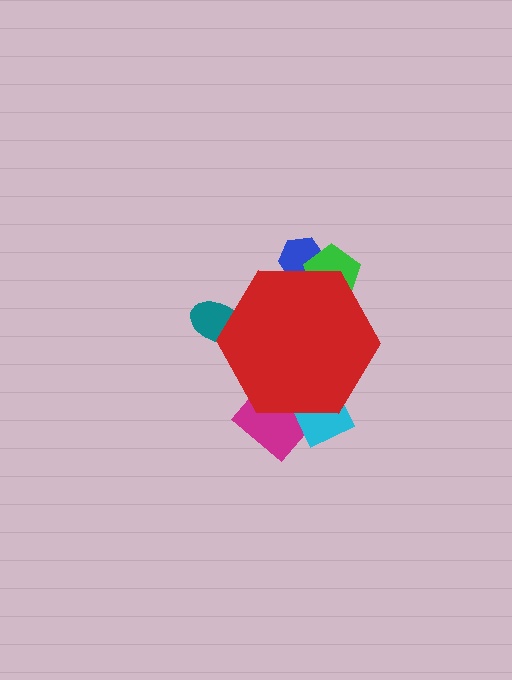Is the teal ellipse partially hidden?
Yes, the teal ellipse is partially hidden behind the red hexagon.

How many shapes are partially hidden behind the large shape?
5 shapes are partially hidden.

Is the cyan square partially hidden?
Yes, the cyan square is partially hidden behind the red hexagon.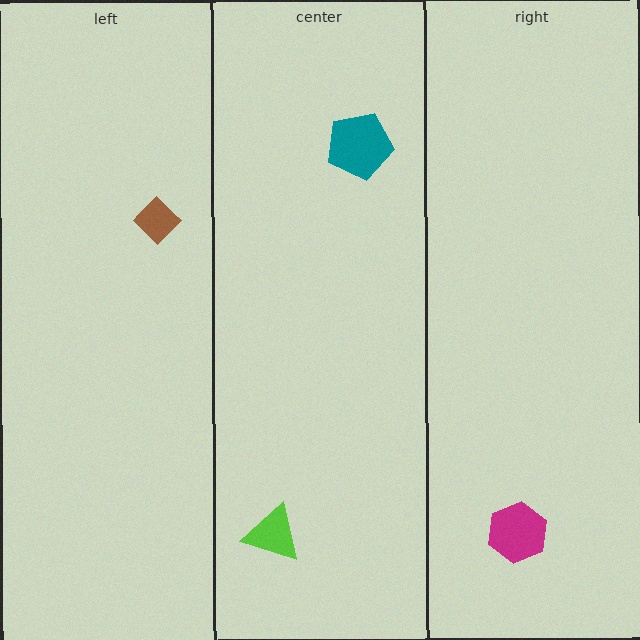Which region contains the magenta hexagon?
The right region.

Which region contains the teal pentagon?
The center region.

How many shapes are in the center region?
2.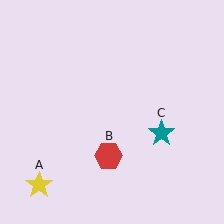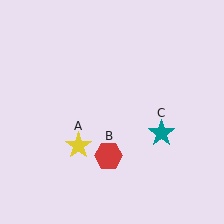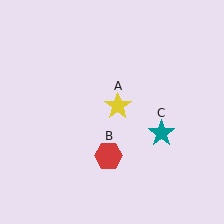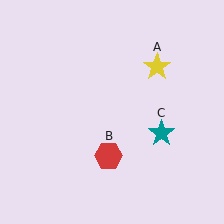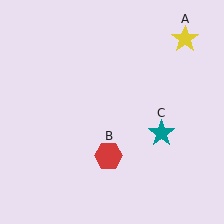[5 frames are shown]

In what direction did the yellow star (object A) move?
The yellow star (object A) moved up and to the right.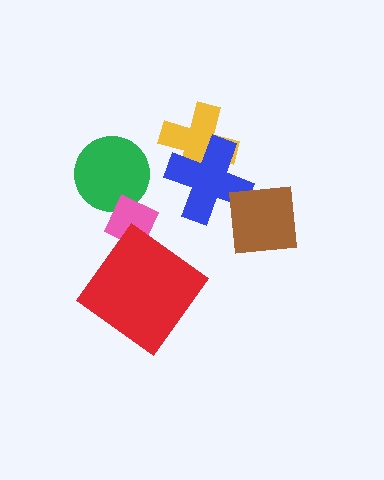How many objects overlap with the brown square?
1 object overlaps with the brown square.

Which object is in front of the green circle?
The pink diamond is in front of the green circle.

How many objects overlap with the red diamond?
1 object overlaps with the red diamond.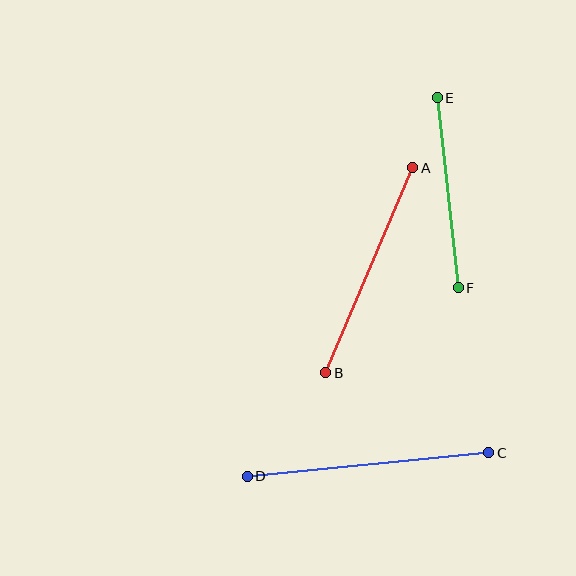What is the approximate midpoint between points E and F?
The midpoint is at approximately (448, 193) pixels.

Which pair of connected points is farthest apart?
Points C and D are farthest apart.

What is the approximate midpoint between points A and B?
The midpoint is at approximately (369, 270) pixels.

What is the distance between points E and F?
The distance is approximately 191 pixels.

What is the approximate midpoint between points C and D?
The midpoint is at approximately (368, 465) pixels.